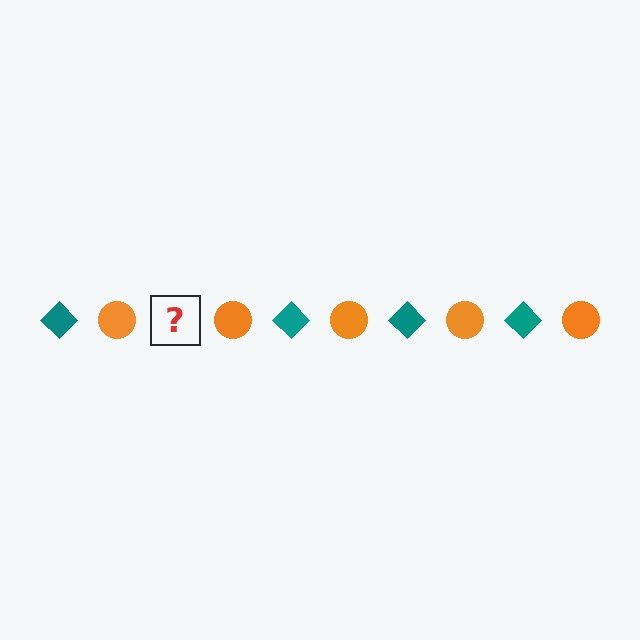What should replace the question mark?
The question mark should be replaced with a teal diamond.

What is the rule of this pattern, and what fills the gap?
The rule is that the pattern alternates between teal diamond and orange circle. The gap should be filled with a teal diamond.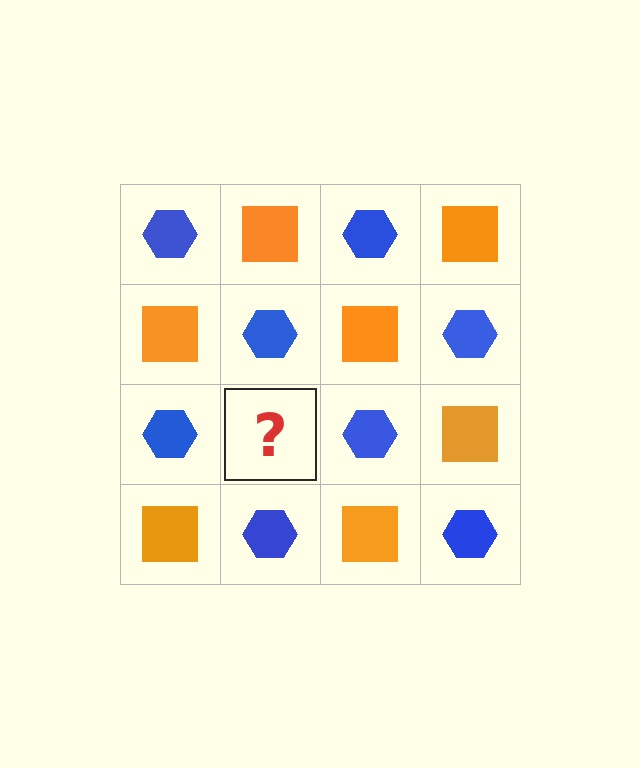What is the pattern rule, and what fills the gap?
The rule is that it alternates blue hexagon and orange square in a checkerboard pattern. The gap should be filled with an orange square.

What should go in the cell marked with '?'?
The missing cell should contain an orange square.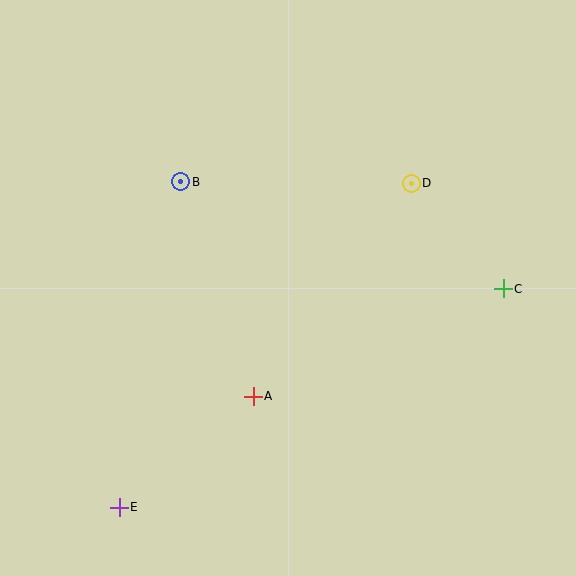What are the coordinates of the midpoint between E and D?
The midpoint between E and D is at (265, 345).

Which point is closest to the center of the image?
Point A at (253, 396) is closest to the center.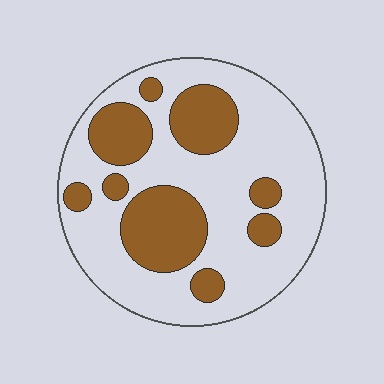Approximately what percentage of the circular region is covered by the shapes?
Approximately 30%.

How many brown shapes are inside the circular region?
9.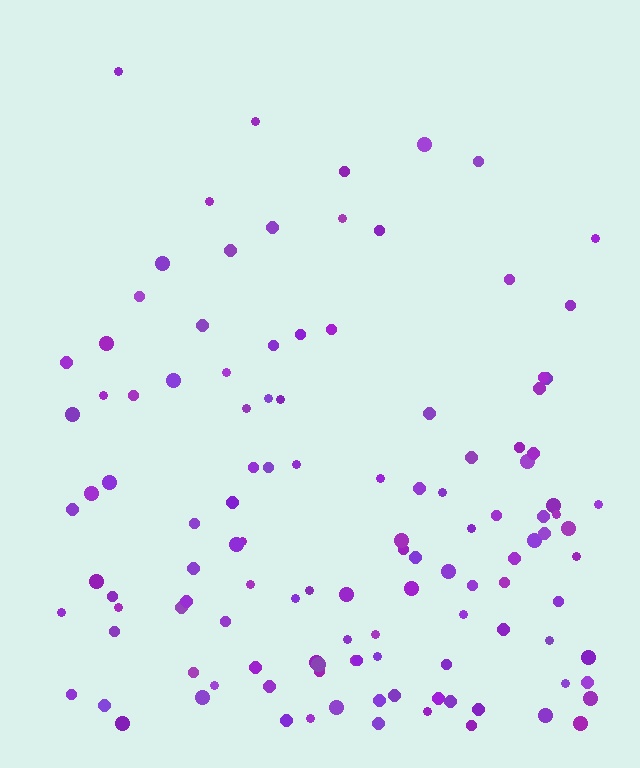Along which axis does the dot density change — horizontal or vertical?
Vertical.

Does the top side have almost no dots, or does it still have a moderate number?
Still a moderate number, just noticeably fewer than the bottom.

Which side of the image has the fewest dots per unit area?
The top.